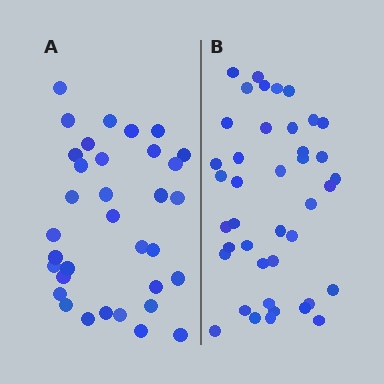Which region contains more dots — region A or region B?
Region B (the right region) has more dots.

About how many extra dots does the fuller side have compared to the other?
Region B has roughly 8 or so more dots than region A.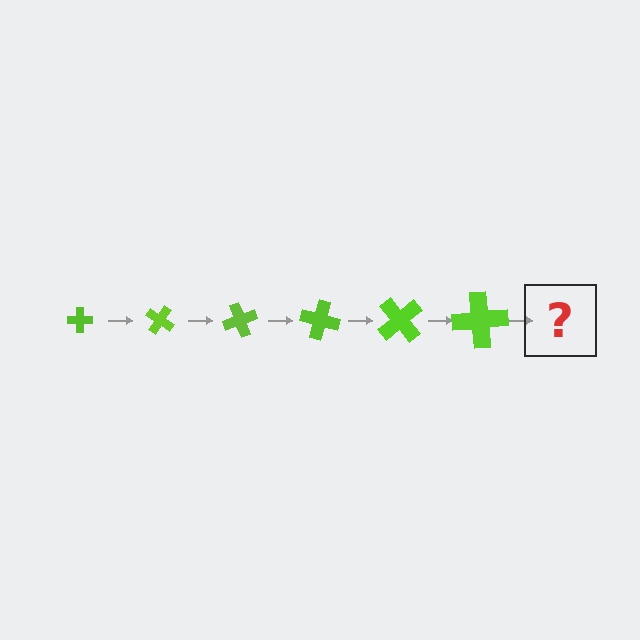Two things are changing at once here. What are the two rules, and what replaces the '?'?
The two rules are that the cross grows larger each step and it rotates 35 degrees each step. The '?' should be a cross, larger than the previous one and rotated 210 degrees from the start.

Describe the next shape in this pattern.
It should be a cross, larger than the previous one and rotated 210 degrees from the start.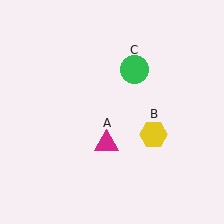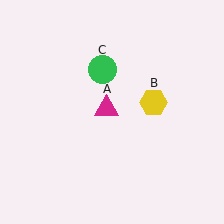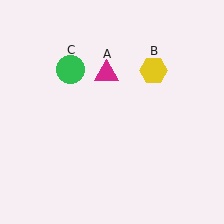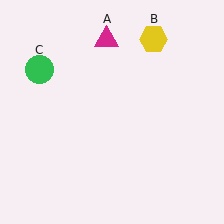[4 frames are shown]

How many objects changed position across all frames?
3 objects changed position: magenta triangle (object A), yellow hexagon (object B), green circle (object C).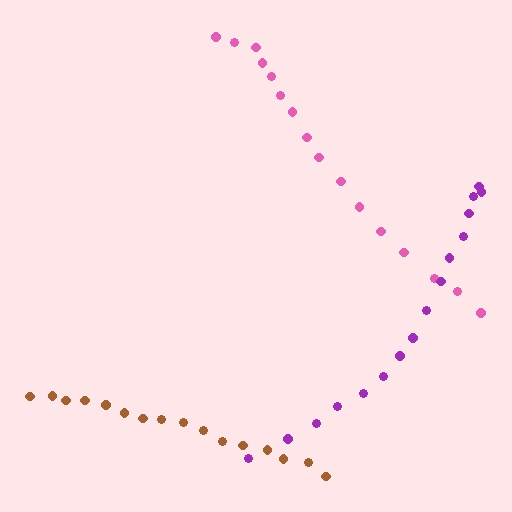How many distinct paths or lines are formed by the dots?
There are 3 distinct paths.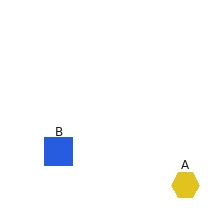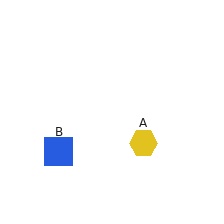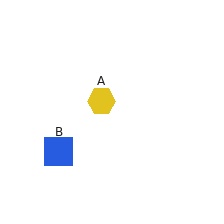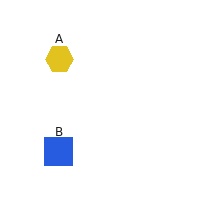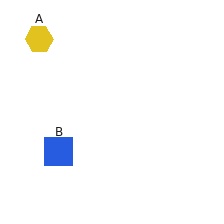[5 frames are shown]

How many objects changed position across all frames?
1 object changed position: yellow hexagon (object A).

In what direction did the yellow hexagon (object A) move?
The yellow hexagon (object A) moved up and to the left.